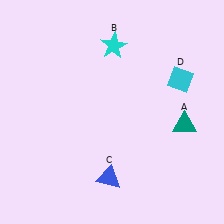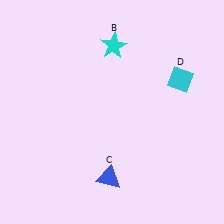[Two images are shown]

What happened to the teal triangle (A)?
The teal triangle (A) was removed in Image 2. It was in the bottom-right area of Image 1.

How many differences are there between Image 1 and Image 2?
There is 1 difference between the two images.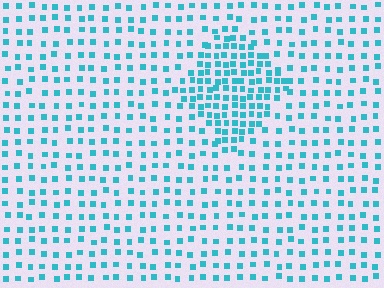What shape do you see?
I see a diamond.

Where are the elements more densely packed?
The elements are more densely packed inside the diamond boundary.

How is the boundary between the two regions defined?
The boundary is defined by a change in element density (approximately 2.1x ratio). All elements are the same color, size, and shape.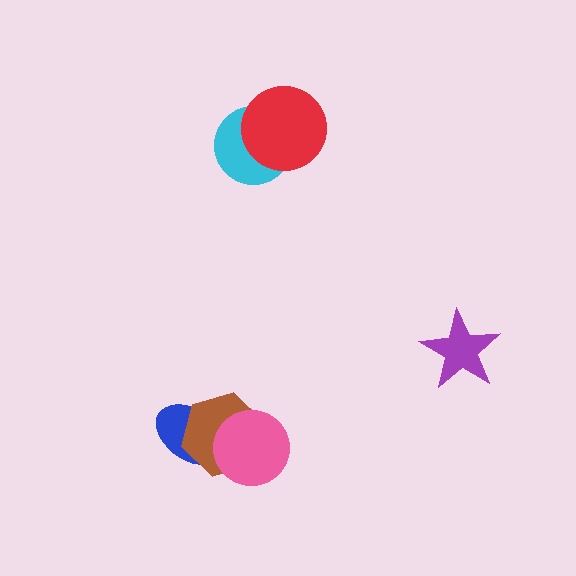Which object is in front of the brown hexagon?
The pink circle is in front of the brown hexagon.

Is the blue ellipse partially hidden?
Yes, it is partially covered by another shape.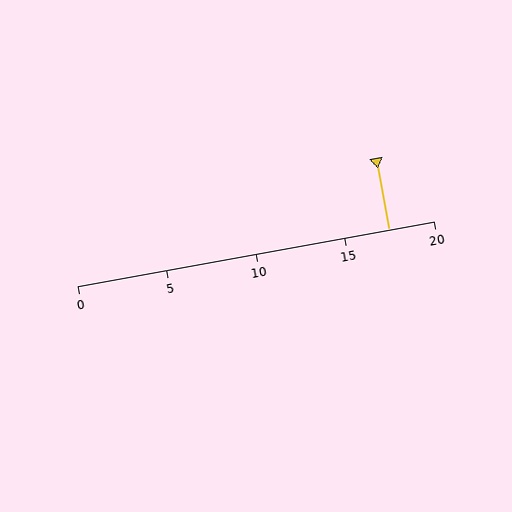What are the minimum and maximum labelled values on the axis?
The axis runs from 0 to 20.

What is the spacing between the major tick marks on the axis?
The major ticks are spaced 5 apart.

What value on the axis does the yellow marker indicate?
The marker indicates approximately 17.5.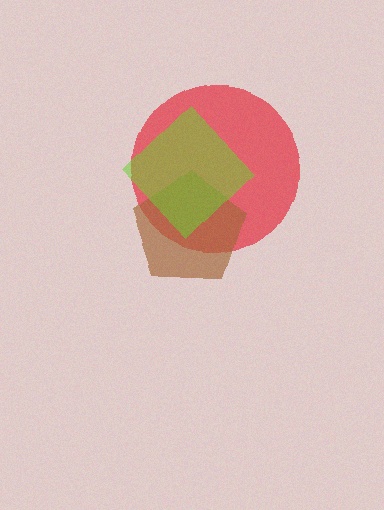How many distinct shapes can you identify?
There are 3 distinct shapes: a red circle, a brown pentagon, a lime diamond.